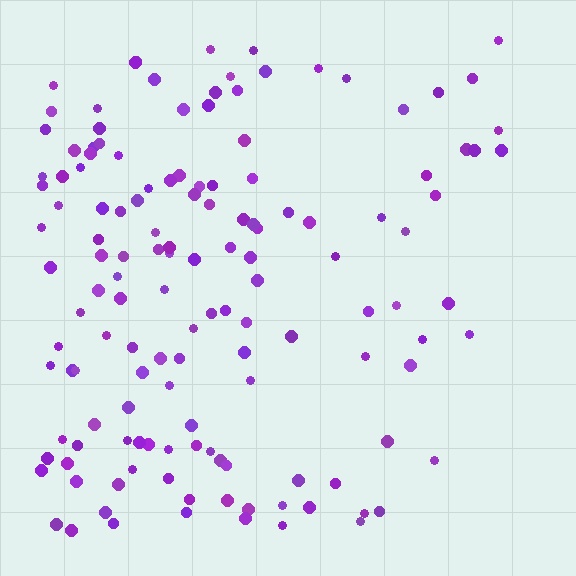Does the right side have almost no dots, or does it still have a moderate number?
Still a moderate number, just noticeably fewer than the left.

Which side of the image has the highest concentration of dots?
The left.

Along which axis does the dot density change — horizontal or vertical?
Horizontal.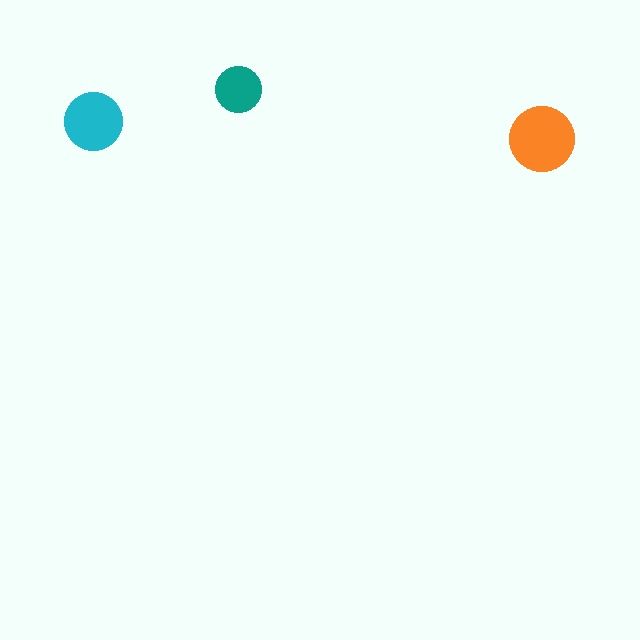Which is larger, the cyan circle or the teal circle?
The cyan one.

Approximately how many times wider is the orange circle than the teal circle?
About 1.5 times wider.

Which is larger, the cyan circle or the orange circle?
The orange one.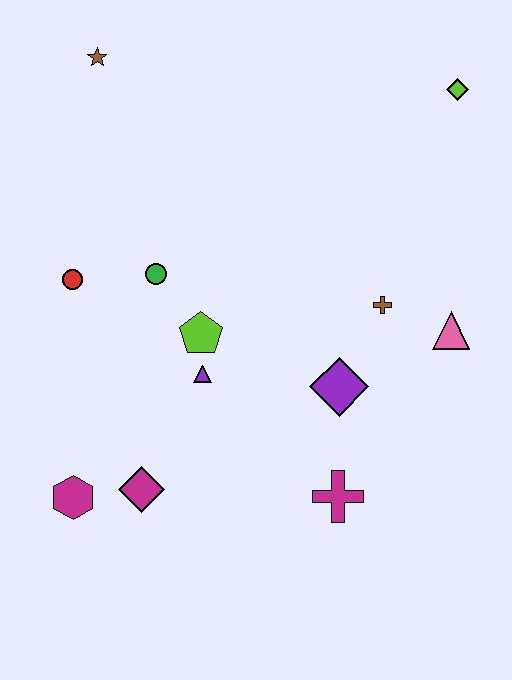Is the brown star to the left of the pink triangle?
Yes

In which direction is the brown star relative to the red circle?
The brown star is above the red circle.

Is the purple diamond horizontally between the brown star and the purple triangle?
No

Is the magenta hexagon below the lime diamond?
Yes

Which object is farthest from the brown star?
The magenta cross is farthest from the brown star.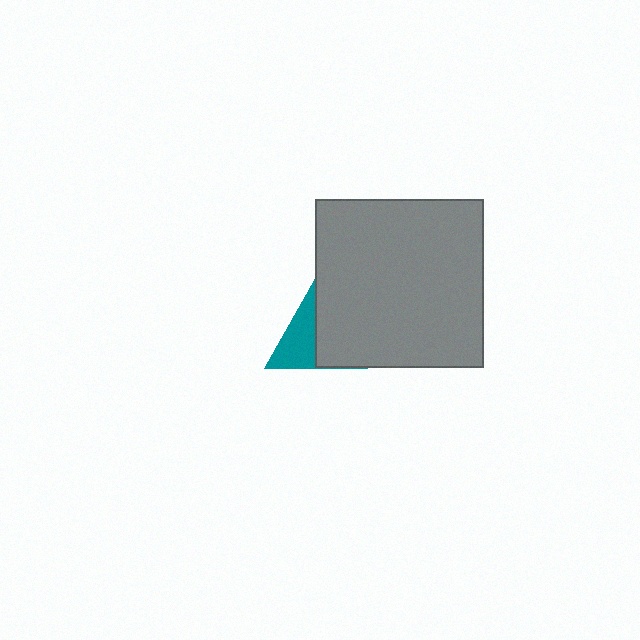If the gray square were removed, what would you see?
You would see the complete teal triangle.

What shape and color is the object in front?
The object in front is a gray square.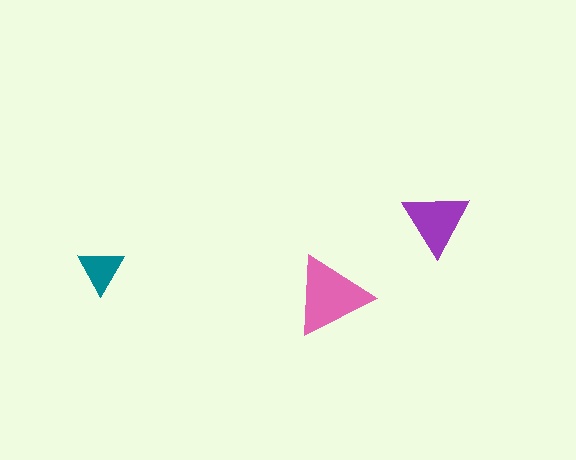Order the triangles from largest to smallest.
the pink one, the purple one, the teal one.